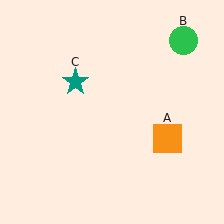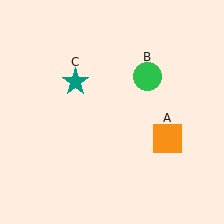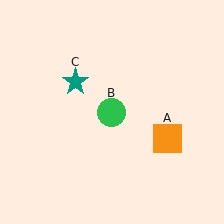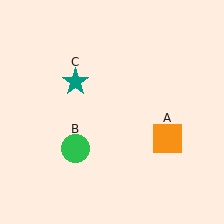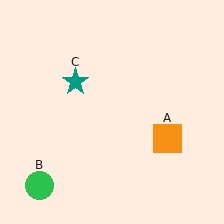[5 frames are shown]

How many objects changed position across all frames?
1 object changed position: green circle (object B).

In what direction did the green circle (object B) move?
The green circle (object B) moved down and to the left.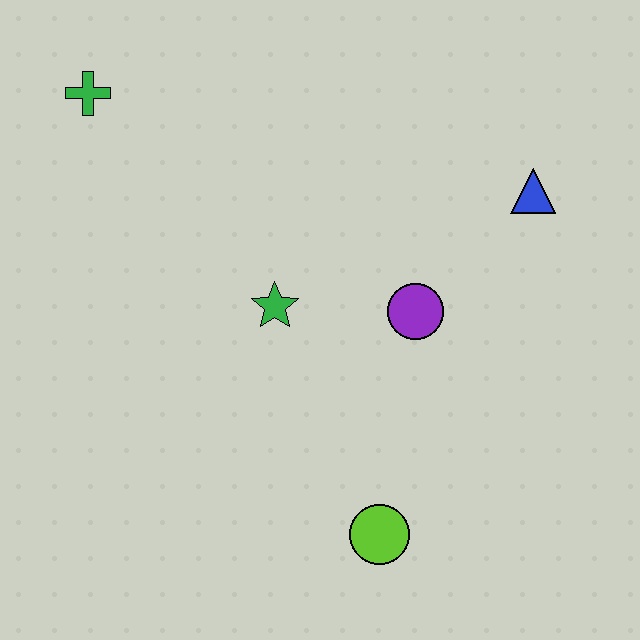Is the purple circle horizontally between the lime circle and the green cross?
No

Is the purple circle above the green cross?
No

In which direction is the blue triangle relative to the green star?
The blue triangle is to the right of the green star.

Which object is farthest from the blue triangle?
The green cross is farthest from the blue triangle.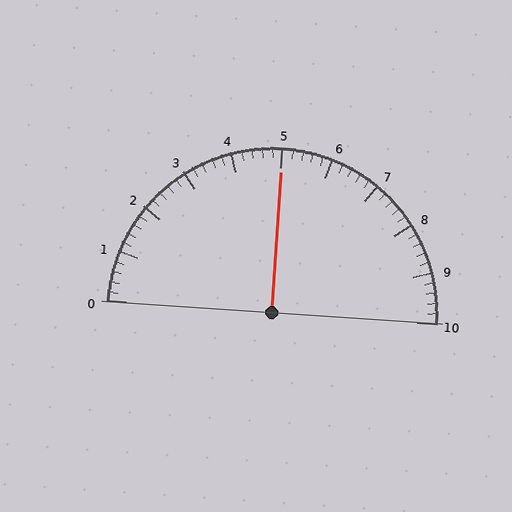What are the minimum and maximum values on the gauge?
The gauge ranges from 0 to 10.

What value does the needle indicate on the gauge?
The needle indicates approximately 5.0.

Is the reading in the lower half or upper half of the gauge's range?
The reading is in the upper half of the range (0 to 10).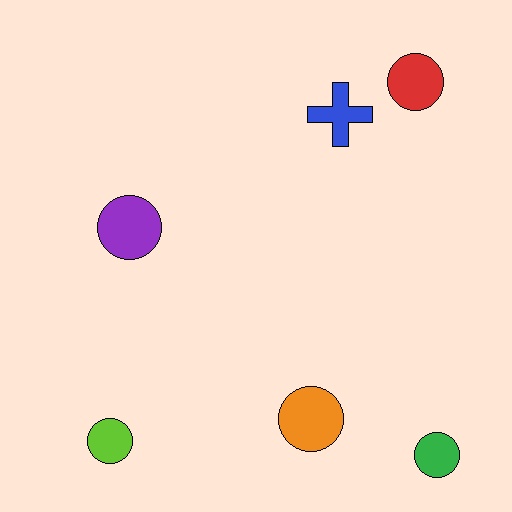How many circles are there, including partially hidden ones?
There are 5 circles.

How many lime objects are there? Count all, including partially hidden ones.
There is 1 lime object.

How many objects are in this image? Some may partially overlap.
There are 6 objects.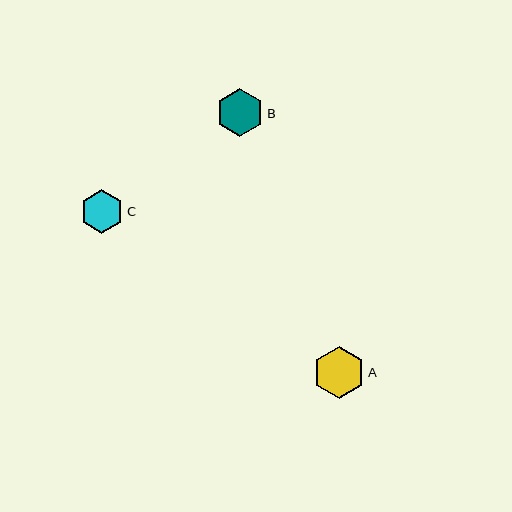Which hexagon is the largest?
Hexagon A is the largest with a size of approximately 52 pixels.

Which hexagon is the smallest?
Hexagon C is the smallest with a size of approximately 43 pixels.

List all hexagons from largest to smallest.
From largest to smallest: A, B, C.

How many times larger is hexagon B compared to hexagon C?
Hexagon B is approximately 1.1 times the size of hexagon C.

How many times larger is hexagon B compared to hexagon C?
Hexagon B is approximately 1.1 times the size of hexagon C.